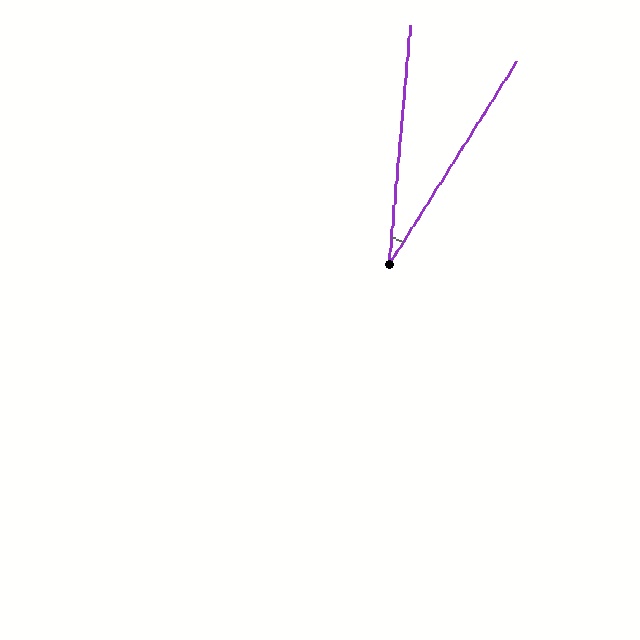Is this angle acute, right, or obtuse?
It is acute.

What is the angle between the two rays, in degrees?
Approximately 27 degrees.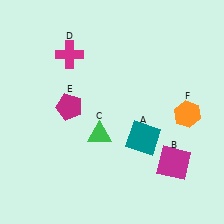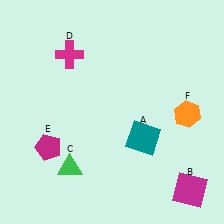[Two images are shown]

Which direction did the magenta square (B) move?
The magenta square (B) moved down.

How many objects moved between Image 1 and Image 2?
3 objects moved between the two images.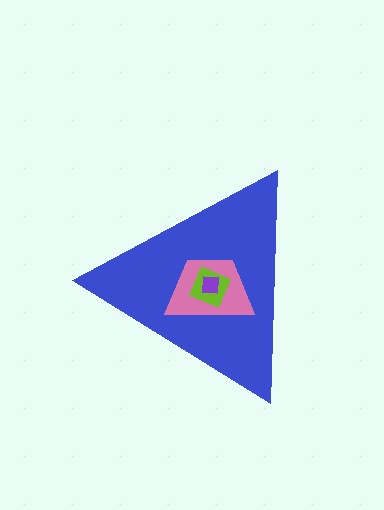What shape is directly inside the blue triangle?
The pink trapezoid.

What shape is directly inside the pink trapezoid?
The lime square.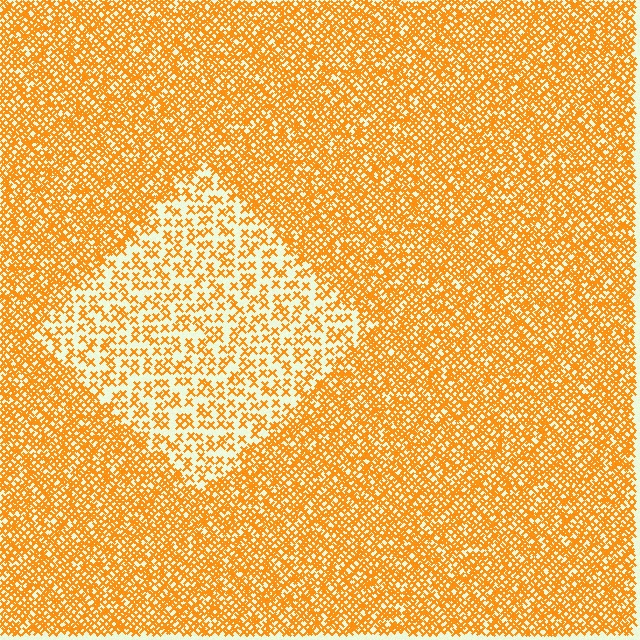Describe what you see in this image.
The image contains small orange elements arranged at two different densities. A diamond-shaped region is visible where the elements are less densely packed than the surrounding area.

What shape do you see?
I see a diamond.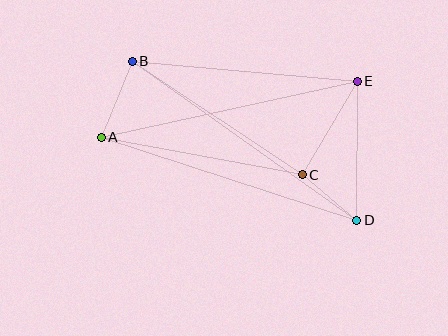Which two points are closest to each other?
Points C and D are closest to each other.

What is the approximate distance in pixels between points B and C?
The distance between B and C is approximately 204 pixels.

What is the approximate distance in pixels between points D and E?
The distance between D and E is approximately 139 pixels.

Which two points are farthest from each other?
Points B and D are farthest from each other.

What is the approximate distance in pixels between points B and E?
The distance between B and E is approximately 226 pixels.